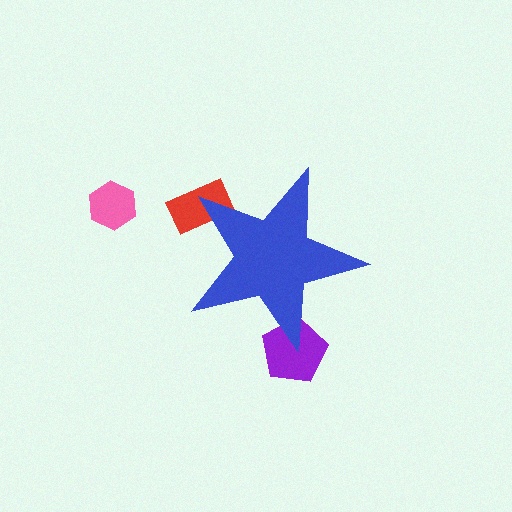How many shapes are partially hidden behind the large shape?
2 shapes are partially hidden.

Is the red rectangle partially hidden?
Yes, the red rectangle is partially hidden behind the blue star.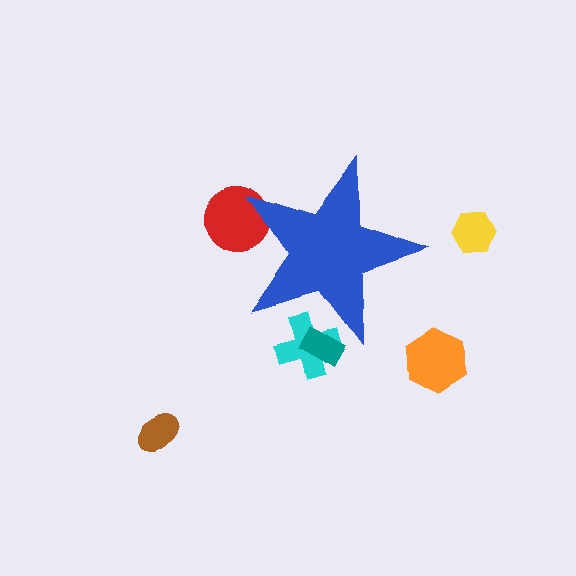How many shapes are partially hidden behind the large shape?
3 shapes are partially hidden.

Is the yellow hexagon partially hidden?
No, the yellow hexagon is fully visible.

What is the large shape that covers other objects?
A blue star.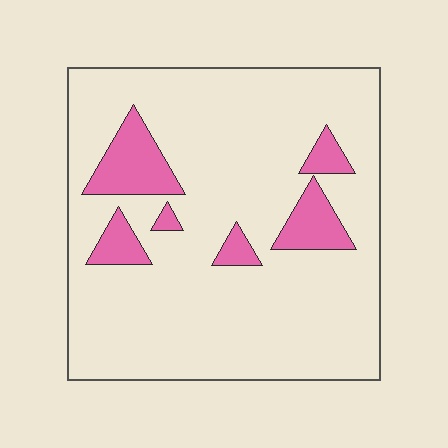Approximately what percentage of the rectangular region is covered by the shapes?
Approximately 15%.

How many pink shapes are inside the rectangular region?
6.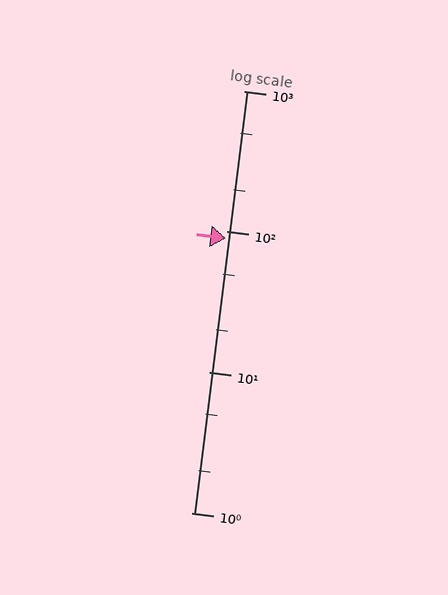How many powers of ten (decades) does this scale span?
The scale spans 3 decades, from 1 to 1000.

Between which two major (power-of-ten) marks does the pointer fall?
The pointer is between 10 and 100.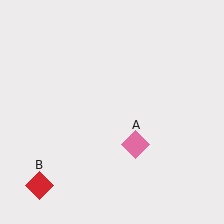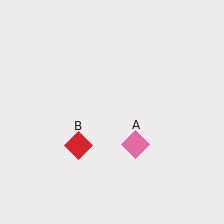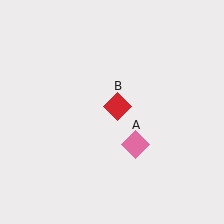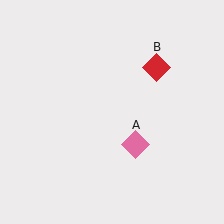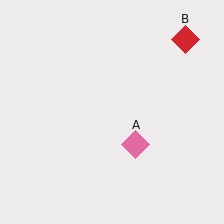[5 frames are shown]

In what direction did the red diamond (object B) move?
The red diamond (object B) moved up and to the right.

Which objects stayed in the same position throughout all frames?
Pink diamond (object A) remained stationary.